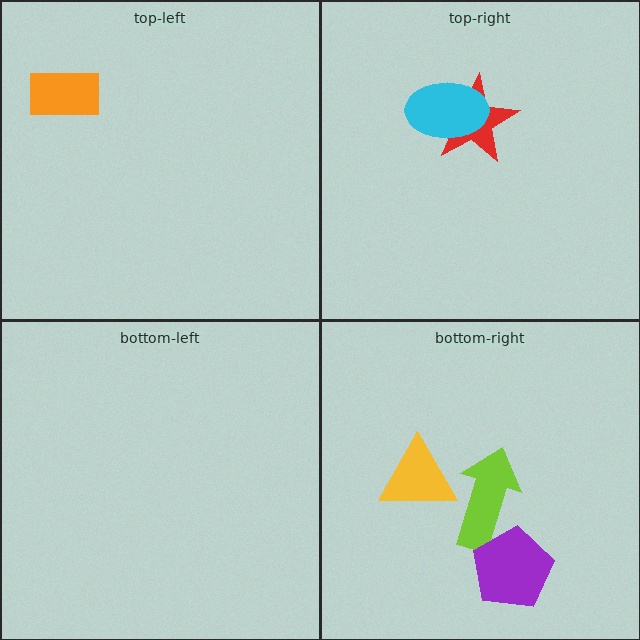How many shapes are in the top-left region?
1.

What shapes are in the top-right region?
The red star, the cyan ellipse.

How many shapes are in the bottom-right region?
3.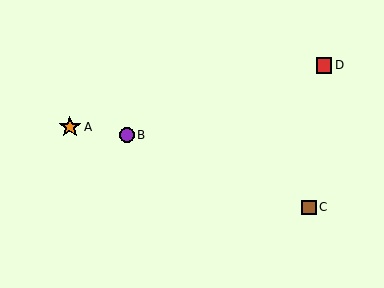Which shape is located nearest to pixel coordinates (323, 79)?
The red square (labeled D) at (324, 65) is nearest to that location.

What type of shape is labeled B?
Shape B is a purple circle.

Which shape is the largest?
The orange star (labeled A) is the largest.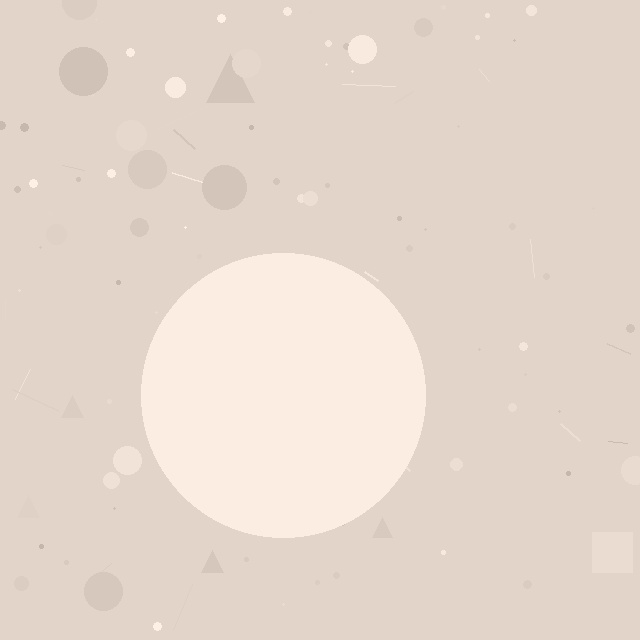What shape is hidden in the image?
A circle is hidden in the image.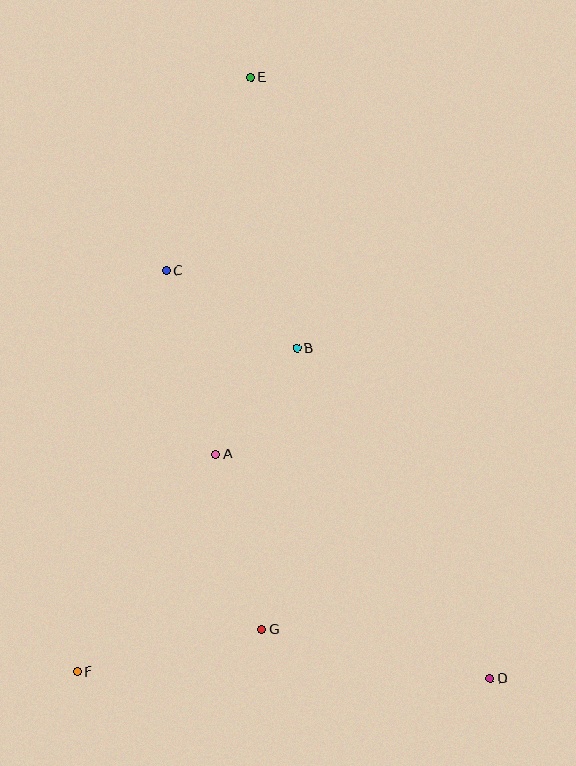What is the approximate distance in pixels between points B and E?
The distance between B and E is approximately 275 pixels.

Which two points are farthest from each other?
Points D and E are farthest from each other.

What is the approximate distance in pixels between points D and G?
The distance between D and G is approximately 234 pixels.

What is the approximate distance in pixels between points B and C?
The distance between B and C is approximately 152 pixels.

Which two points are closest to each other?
Points A and B are closest to each other.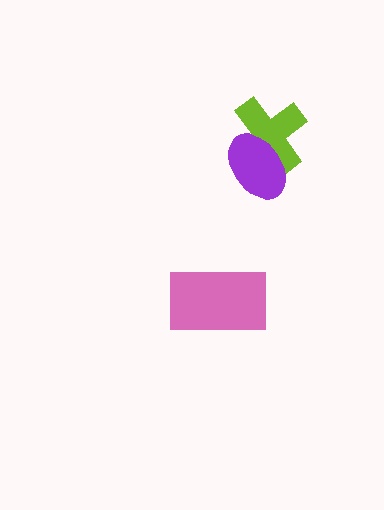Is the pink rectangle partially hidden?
No, no other shape covers it.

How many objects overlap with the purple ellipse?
1 object overlaps with the purple ellipse.